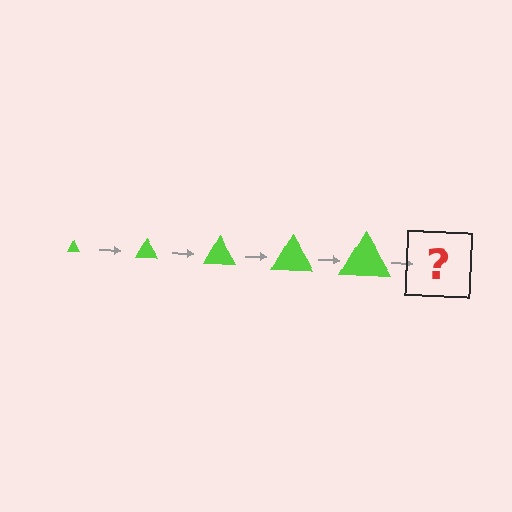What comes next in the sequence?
The next element should be a lime triangle, larger than the previous one.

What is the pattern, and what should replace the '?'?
The pattern is that the triangle gets progressively larger each step. The '?' should be a lime triangle, larger than the previous one.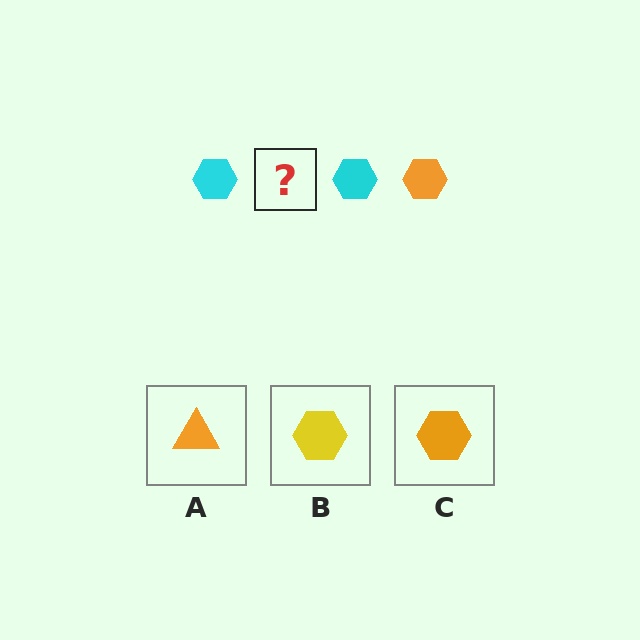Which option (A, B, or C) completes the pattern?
C.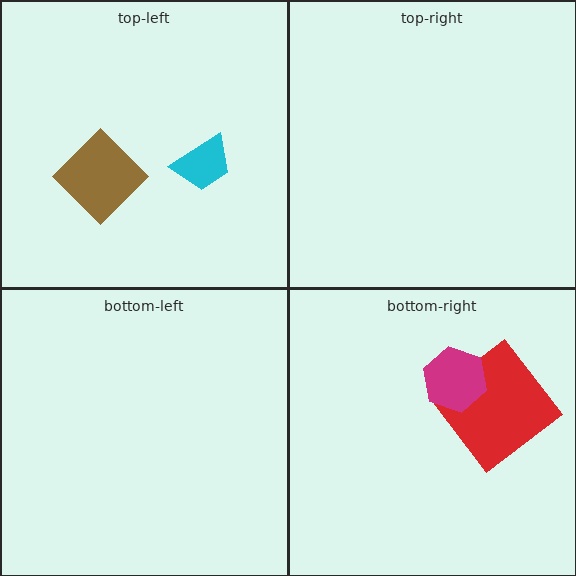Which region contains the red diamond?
The bottom-right region.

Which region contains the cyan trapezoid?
The top-left region.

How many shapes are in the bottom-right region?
2.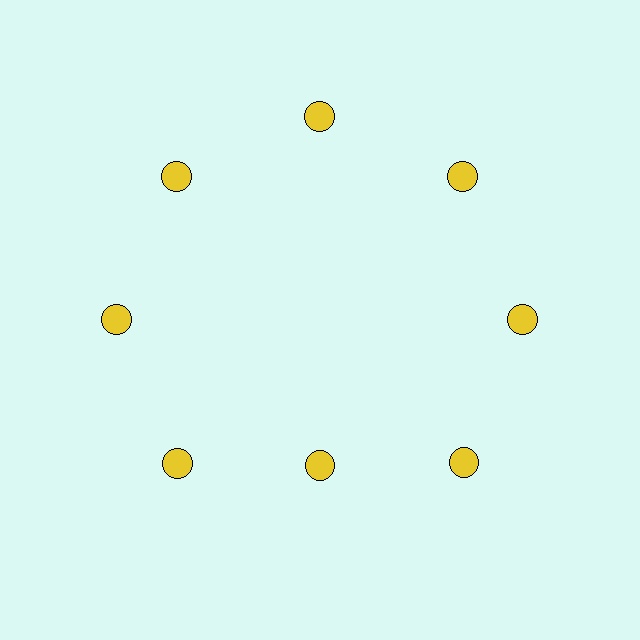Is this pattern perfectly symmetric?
No. The 8 yellow circles are arranged in a ring, but one element near the 6 o'clock position is pulled inward toward the center, breaking the 8-fold rotational symmetry.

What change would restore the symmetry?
The symmetry would be restored by moving it outward, back onto the ring so that all 8 circles sit at equal angles and equal distance from the center.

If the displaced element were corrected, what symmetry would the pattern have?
It would have 8-fold rotational symmetry — the pattern would map onto itself every 45 degrees.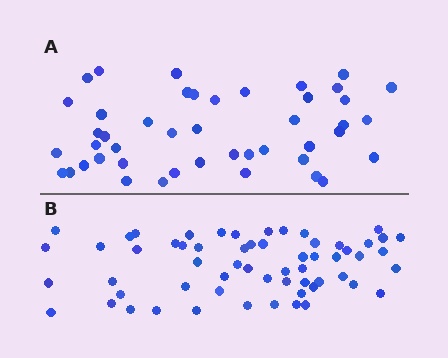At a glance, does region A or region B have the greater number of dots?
Region B (the bottom region) has more dots.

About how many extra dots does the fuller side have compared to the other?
Region B has approximately 15 more dots than region A.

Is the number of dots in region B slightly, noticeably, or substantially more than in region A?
Region B has noticeably more, but not dramatically so. The ratio is roughly 1.3 to 1.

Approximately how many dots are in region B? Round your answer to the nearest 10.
About 60 dots.